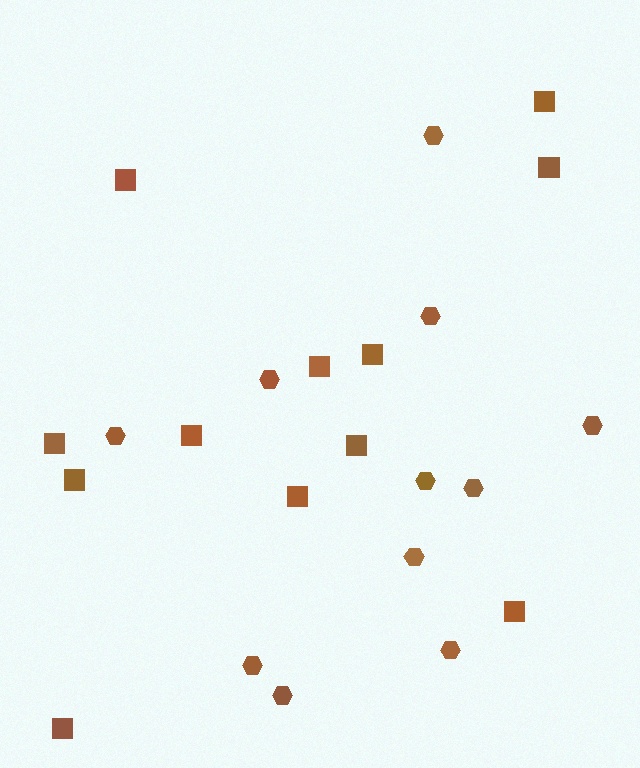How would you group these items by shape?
There are 2 groups: one group of squares (12) and one group of hexagons (11).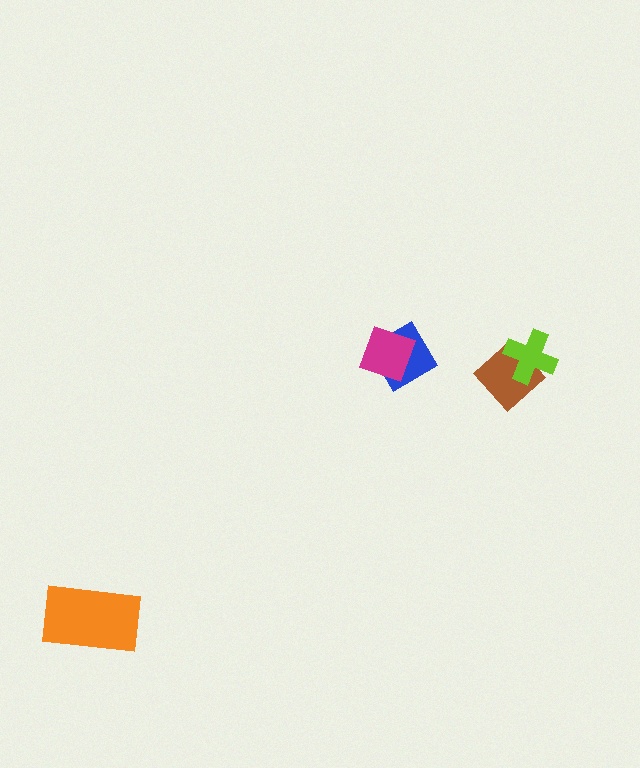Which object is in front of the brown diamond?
The lime cross is in front of the brown diamond.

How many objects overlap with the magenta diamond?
1 object overlaps with the magenta diamond.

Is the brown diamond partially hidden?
Yes, it is partially covered by another shape.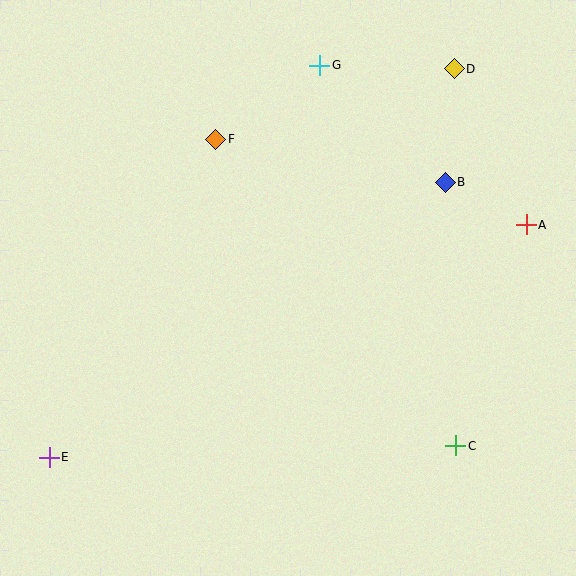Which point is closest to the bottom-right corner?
Point C is closest to the bottom-right corner.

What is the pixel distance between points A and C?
The distance between A and C is 232 pixels.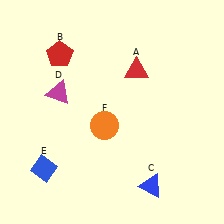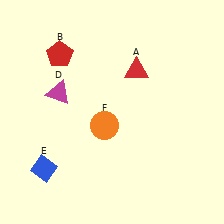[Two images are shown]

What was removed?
The blue triangle (C) was removed in Image 2.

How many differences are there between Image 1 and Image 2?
There is 1 difference between the two images.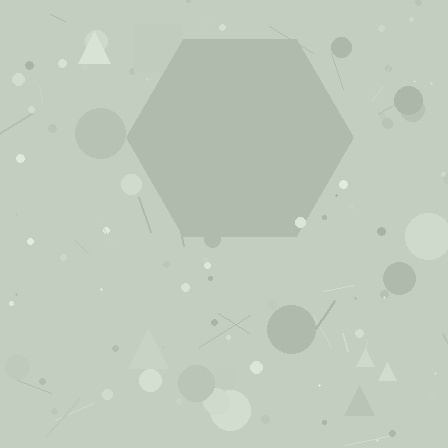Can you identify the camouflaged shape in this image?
The camouflaged shape is a hexagon.